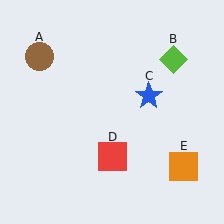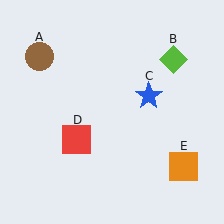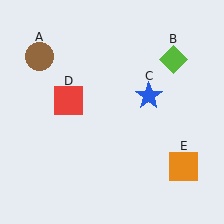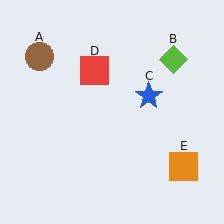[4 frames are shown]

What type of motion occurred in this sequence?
The red square (object D) rotated clockwise around the center of the scene.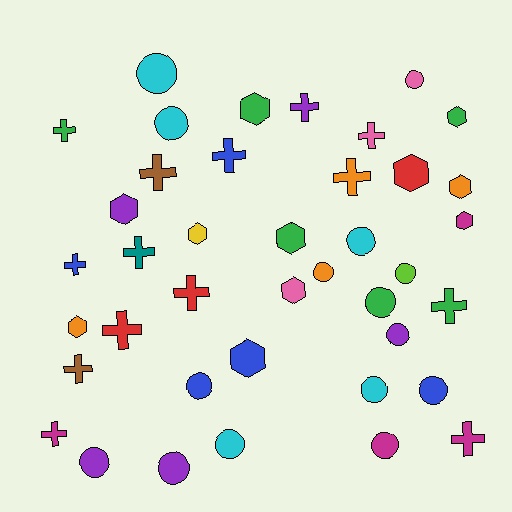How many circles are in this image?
There are 15 circles.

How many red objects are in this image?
There are 3 red objects.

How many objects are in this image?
There are 40 objects.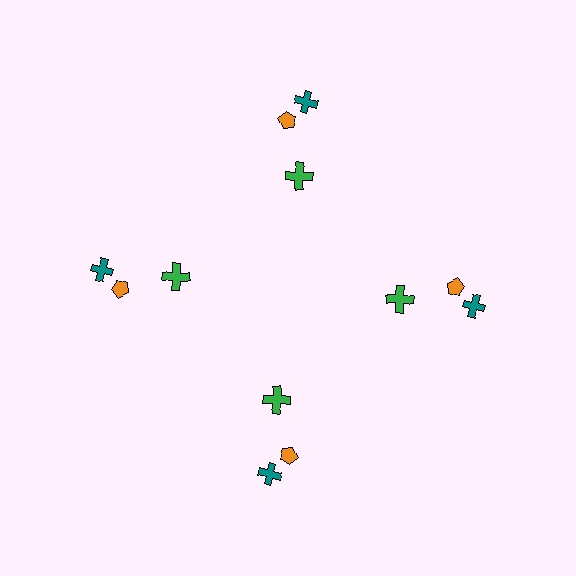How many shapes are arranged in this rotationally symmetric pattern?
There are 12 shapes, arranged in 4 groups of 3.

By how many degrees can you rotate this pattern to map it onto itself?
The pattern maps onto itself every 90 degrees of rotation.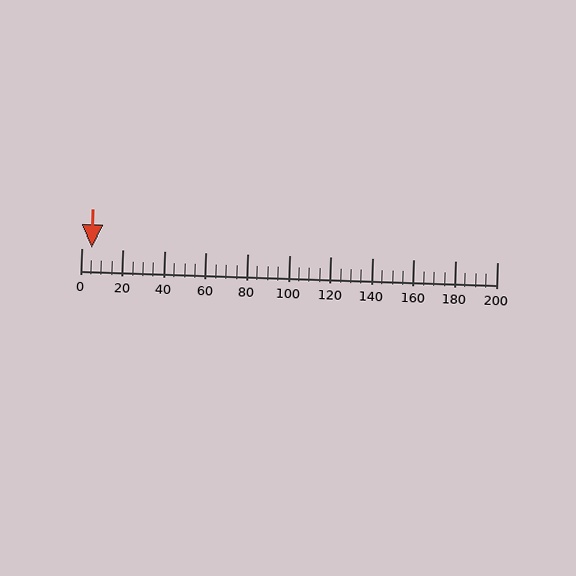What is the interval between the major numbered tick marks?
The major tick marks are spaced 20 units apart.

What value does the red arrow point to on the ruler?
The red arrow points to approximately 5.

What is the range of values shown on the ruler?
The ruler shows values from 0 to 200.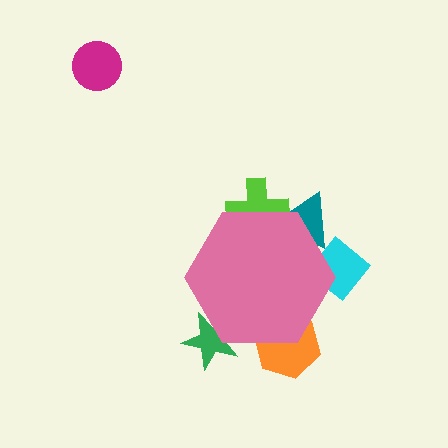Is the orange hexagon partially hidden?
Yes, the orange hexagon is partially hidden behind the pink hexagon.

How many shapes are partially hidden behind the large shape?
5 shapes are partially hidden.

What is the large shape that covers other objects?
A pink hexagon.